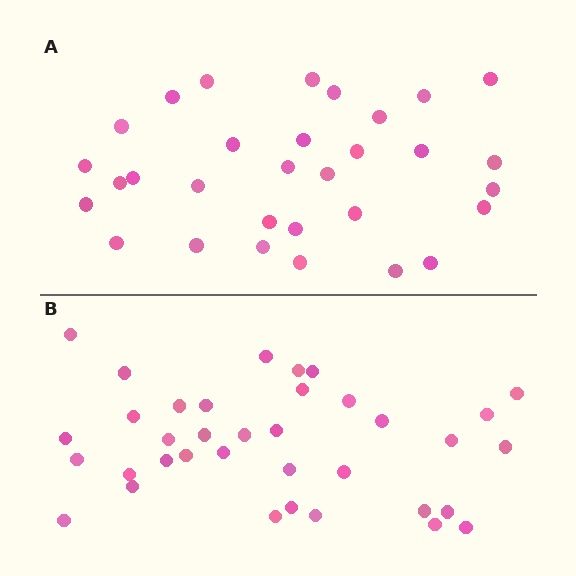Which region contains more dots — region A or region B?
Region B (the bottom region) has more dots.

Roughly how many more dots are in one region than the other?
Region B has about 5 more dots than region A.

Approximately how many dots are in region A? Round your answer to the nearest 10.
About 30 dots. (The exact count is 31, which rounds to 30.)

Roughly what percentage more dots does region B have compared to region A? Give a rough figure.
About 15% more.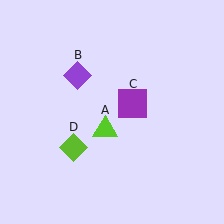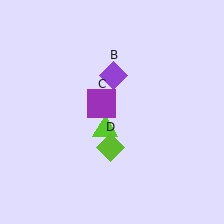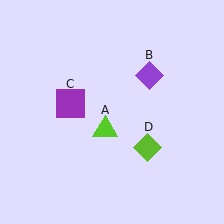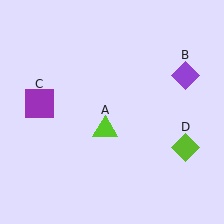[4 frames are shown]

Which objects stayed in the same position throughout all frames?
Lime triangle (object A) remained stationary.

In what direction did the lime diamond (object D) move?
The lime diamond (object D) moved right.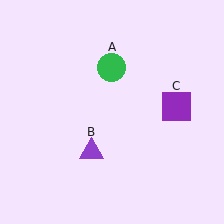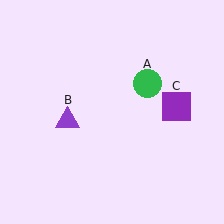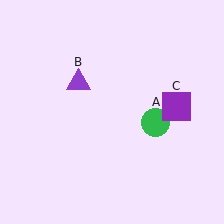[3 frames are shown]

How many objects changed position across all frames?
2 objects changed position: green circle (object A), purple triangle (object B).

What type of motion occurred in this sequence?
The green circle (object A), purple triangle (object B) rotated clockwise around the center of the scene.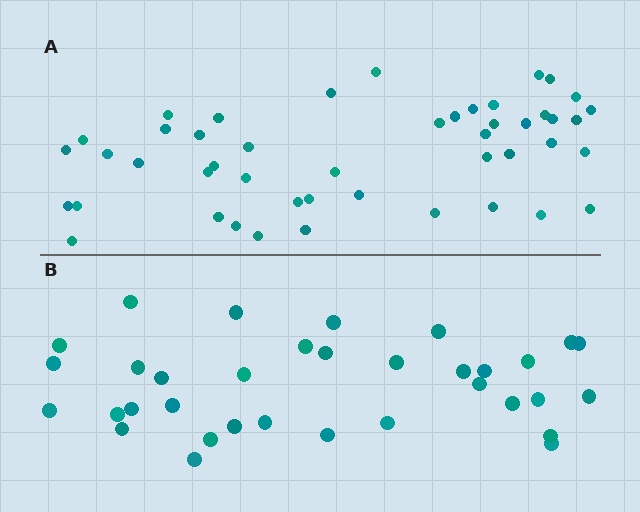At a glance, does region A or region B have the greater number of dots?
Region A (the top region) has more dots.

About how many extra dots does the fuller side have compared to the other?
Region A has approximately 15 more dots than region B.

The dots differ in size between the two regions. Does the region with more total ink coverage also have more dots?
No. Region B has more total ink coverage because its dots are larger, but region A actually contains more individual dots. Total area can be misleading — the number of items is what matters here.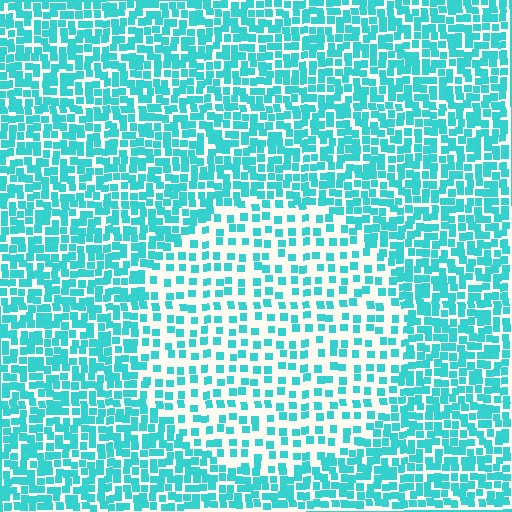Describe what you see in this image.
The image contains small cyan elements arranged at two different densities. A circle-shaped region is visible where the elements are less densely packed than the surrounding area.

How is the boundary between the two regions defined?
The boundary is defined by a change in element density (approximately 2.1x ratio). All elements are the same color, size, and shape.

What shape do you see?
I see a circle.